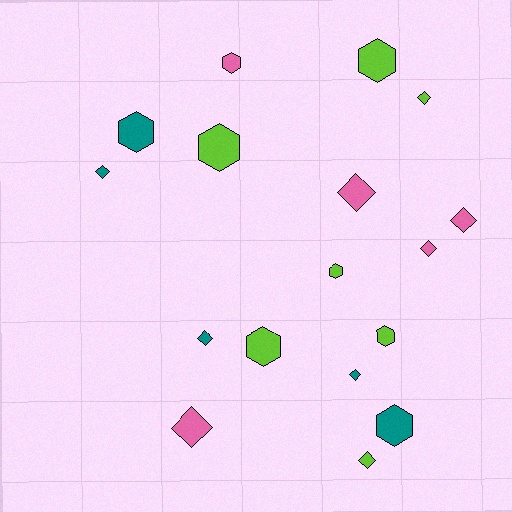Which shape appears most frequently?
Diamond, with 9 objects.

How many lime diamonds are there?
There are 2 lime diamonds.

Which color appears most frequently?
Lime, with 7 objects.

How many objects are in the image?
There are 17 objects.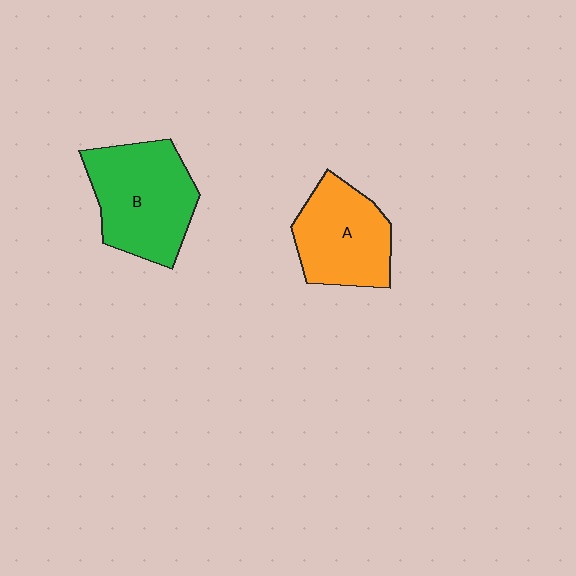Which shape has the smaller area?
Shape A (orange).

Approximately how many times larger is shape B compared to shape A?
Approximately 1.2 times.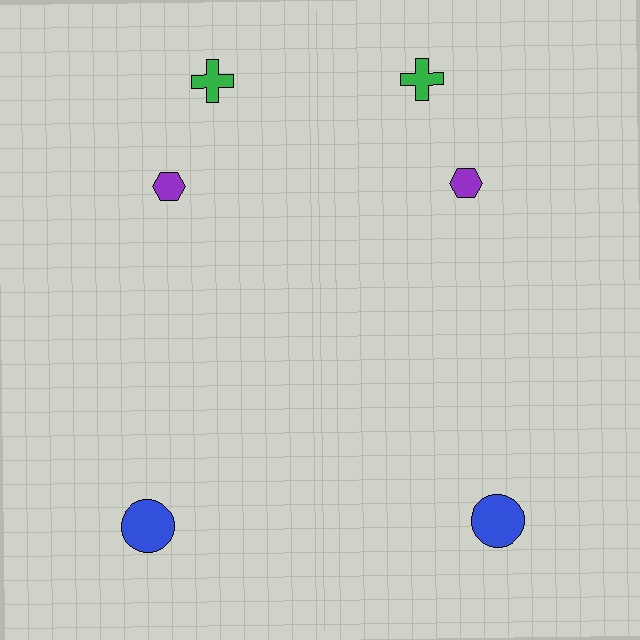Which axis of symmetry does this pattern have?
The pattern has a vertical axis of symmetry running through the center of the image.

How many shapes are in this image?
There are 6 shapes in this image.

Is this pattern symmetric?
Yes, this pattern has bilateral (reflection) symmetry.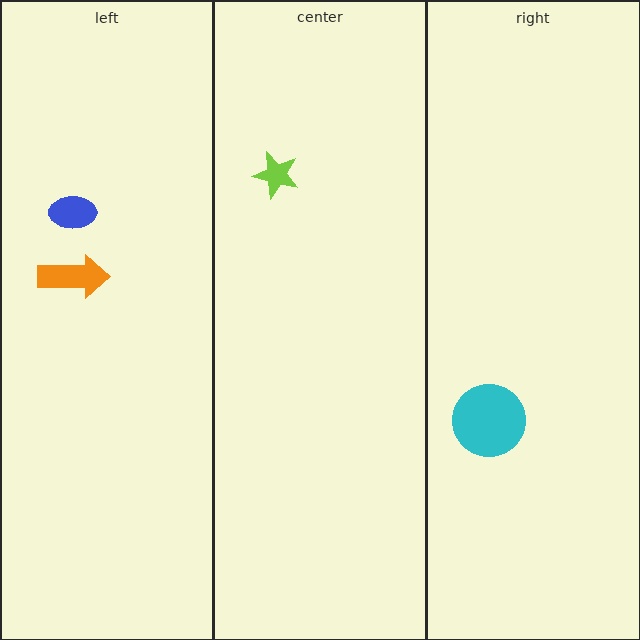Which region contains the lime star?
The center region.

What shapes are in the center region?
The lime star.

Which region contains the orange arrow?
The left region.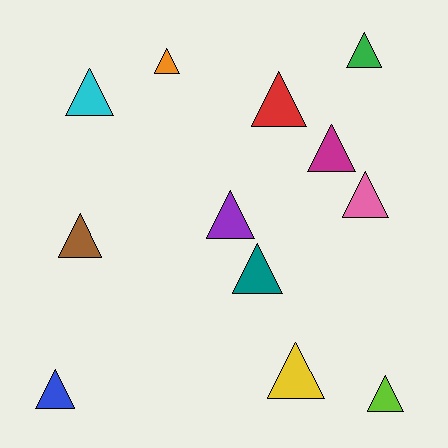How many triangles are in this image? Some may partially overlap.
There are 12 triangles.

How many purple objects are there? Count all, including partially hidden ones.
There is 1 purple object.